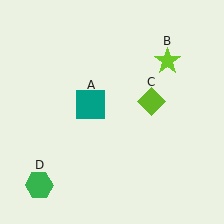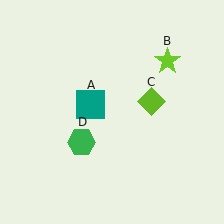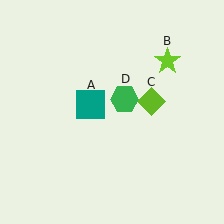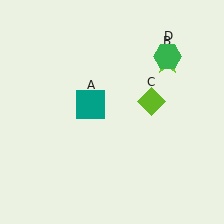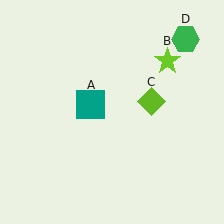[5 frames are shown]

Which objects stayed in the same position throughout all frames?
Teal square (object A) and lime star (object B) and lime diamond (object C) remained stationary.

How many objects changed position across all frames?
1 object changed position: green hexagon (object D).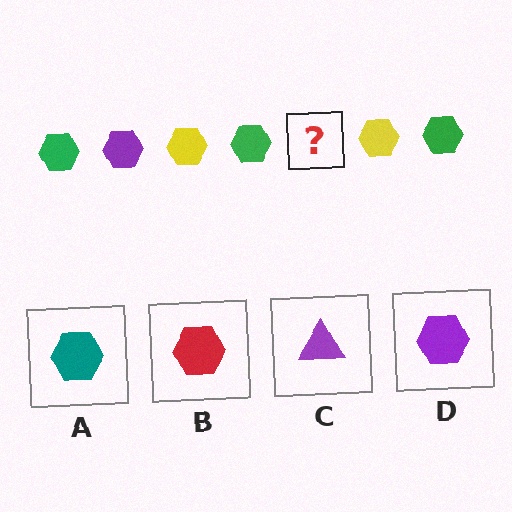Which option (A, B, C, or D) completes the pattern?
D.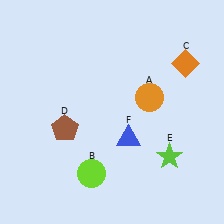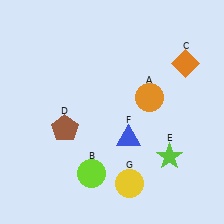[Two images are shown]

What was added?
A yellow circle (G) was added in Image 2.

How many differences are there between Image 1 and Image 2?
There is 1 difference between the two images.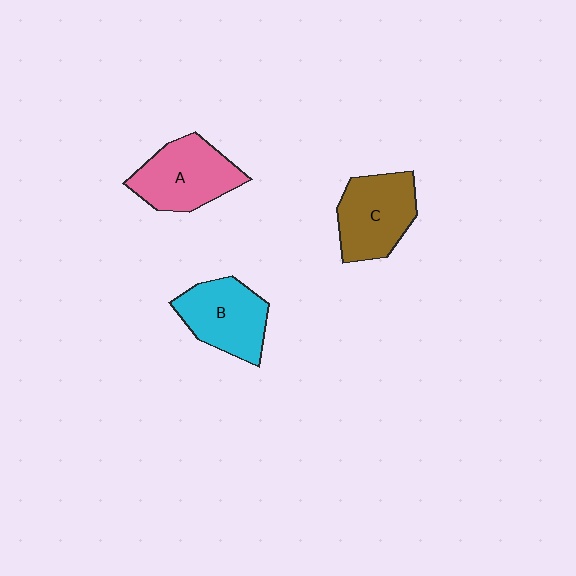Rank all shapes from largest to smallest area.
From largest to smallest: A (pink), C (brown), B (cyan).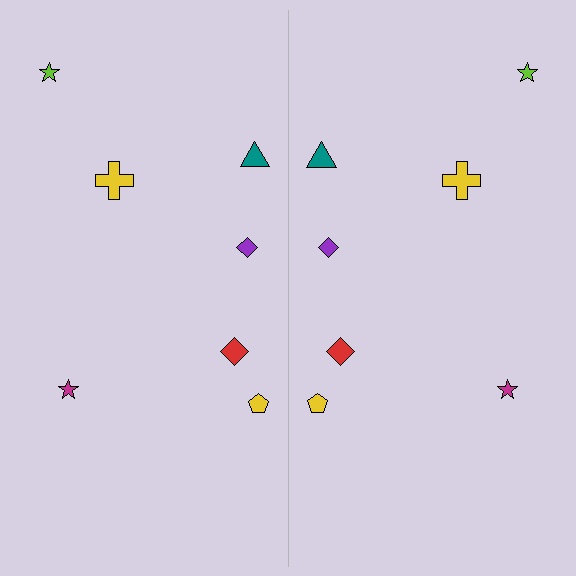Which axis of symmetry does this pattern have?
The pattern has a vertical axis of symmetry running through the center of the image.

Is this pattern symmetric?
Yes, this pattern has bilateral (reflection) symmetry.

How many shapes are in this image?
There are 14 shapes in this image.